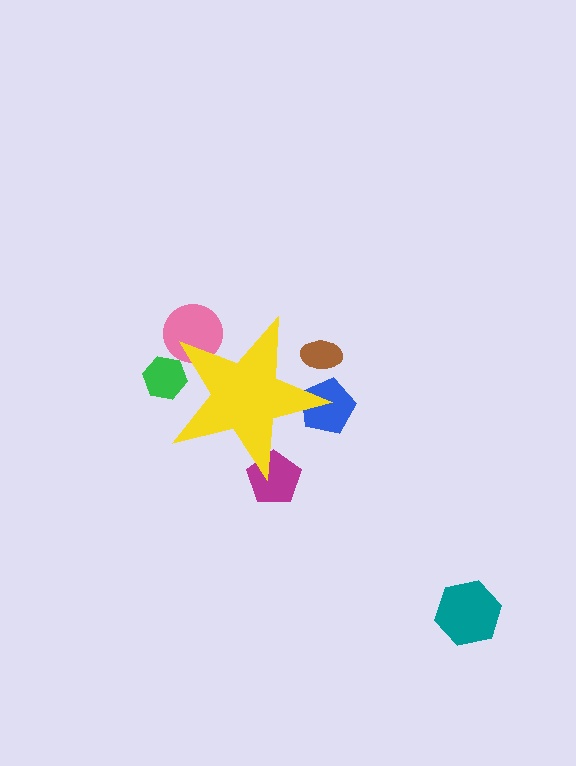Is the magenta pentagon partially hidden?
Yes, the magenta pentagon is partially hidden behind the yellow star.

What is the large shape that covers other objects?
A yellow star.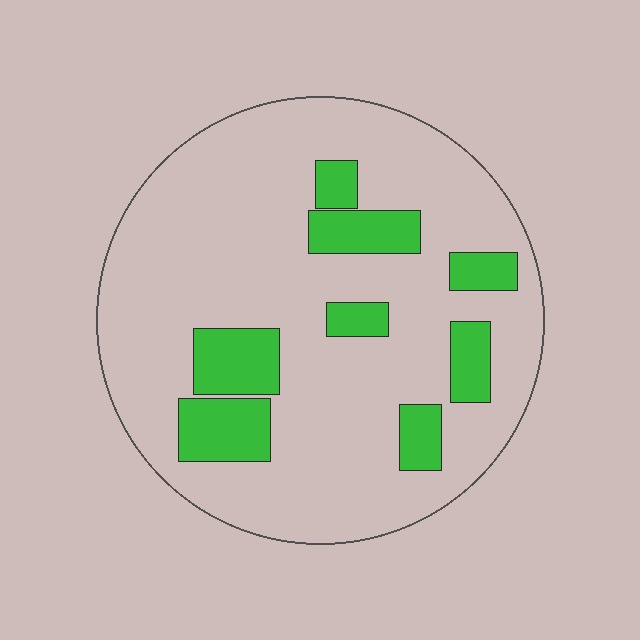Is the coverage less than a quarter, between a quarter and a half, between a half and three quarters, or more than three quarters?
Less than a quarter.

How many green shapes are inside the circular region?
8.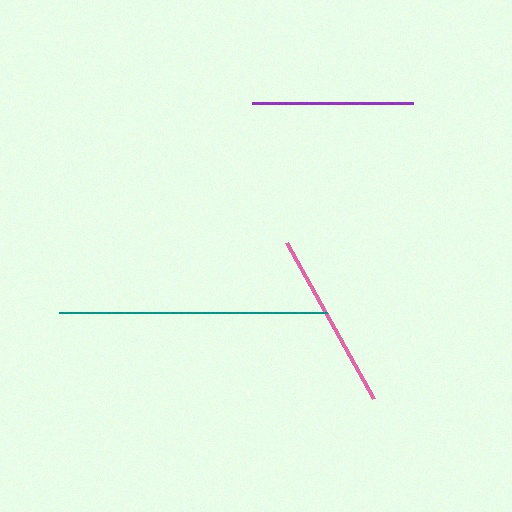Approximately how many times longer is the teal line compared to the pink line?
The teal line is approximately 1.5 times the length of the pink line.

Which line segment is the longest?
The teal line is the longest at approximately 268 pixels.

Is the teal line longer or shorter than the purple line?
The teal line is longer than the purple line.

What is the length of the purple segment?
The purple segment is approximately 161 pixels long.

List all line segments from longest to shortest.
From longest to shortest: teal, pink, purple.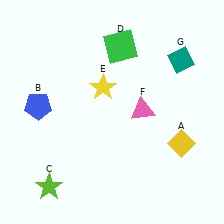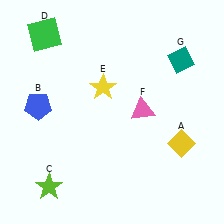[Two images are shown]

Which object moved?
The green square (D) moved left.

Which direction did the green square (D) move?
The green square (D) moved left.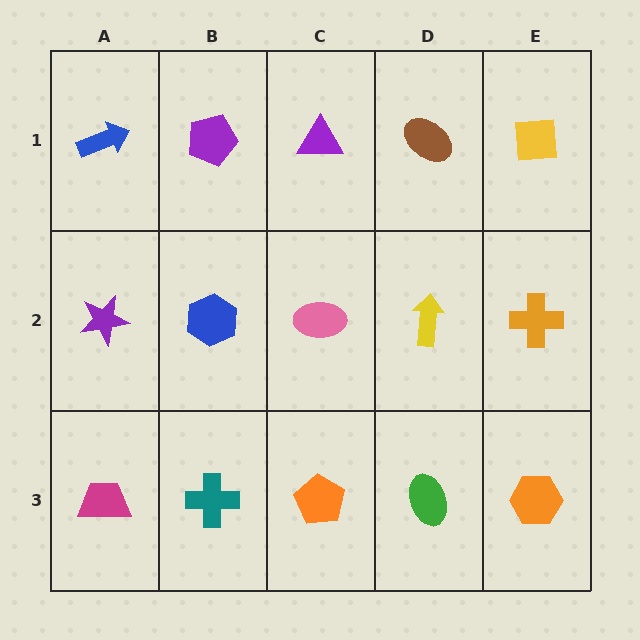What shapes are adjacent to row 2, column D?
A brown ellipse (row 1, column D), a green ellipse (row 3, column D), a pink ellipse (row 2, column C), an orange cross (row 2, column E).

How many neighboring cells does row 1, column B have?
3.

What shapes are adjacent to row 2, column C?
A purple triangle (row 1, column C), an orange pentagon (row 3, column C), a blue hexagon (row 2, column B), a yellow arrow (row 2, column D).